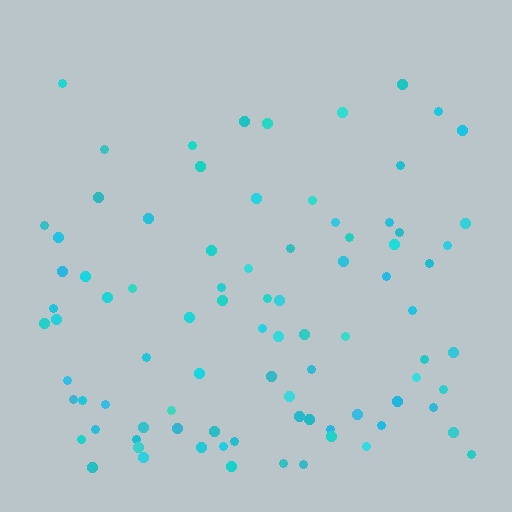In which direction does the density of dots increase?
From top to bottom, with the bottom side densest.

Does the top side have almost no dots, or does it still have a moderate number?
Still a moderate number, just noticeably fewer than the bottom.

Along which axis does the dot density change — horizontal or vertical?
Vertical.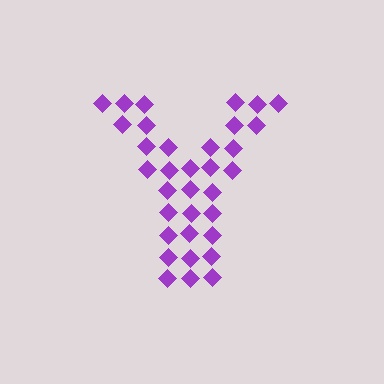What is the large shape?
The large shape is the letter Y.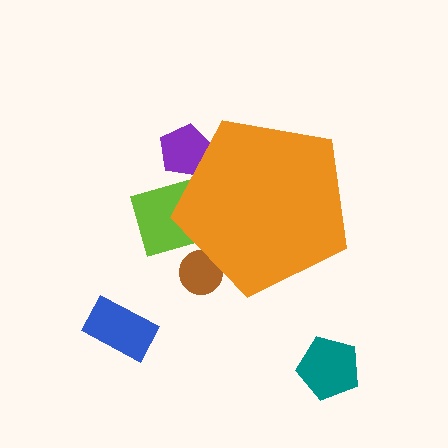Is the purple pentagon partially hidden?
Yes, the purple pentagon is partially hidden behind the orange pentagon.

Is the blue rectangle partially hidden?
No, the blue rectangle is fully visible.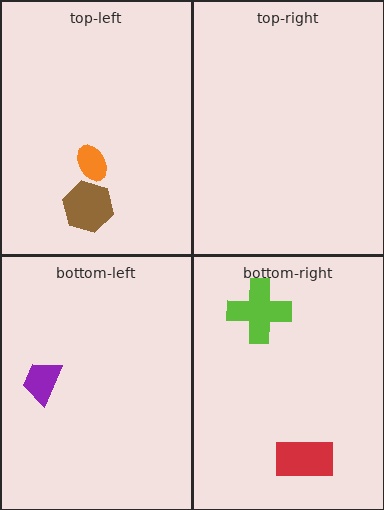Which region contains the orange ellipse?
The top-left region.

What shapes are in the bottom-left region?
The purple trapezoid.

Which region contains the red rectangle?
The bottom-right region.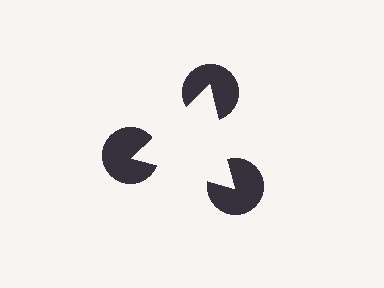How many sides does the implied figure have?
3 sides.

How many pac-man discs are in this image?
There are 3 — one at each vertex of the illusory triangle.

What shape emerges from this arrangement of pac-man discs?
An illusory triangle — its edges are inferred from the aligned wedge cuts in the pac-man discs, not physically drawn.